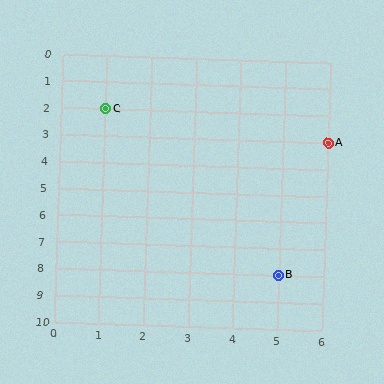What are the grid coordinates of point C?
Point C is at grid coordinates (1, 2).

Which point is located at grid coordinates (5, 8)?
Point B is at (5, 8).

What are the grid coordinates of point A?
Point A is at grid coordinates (6, 3).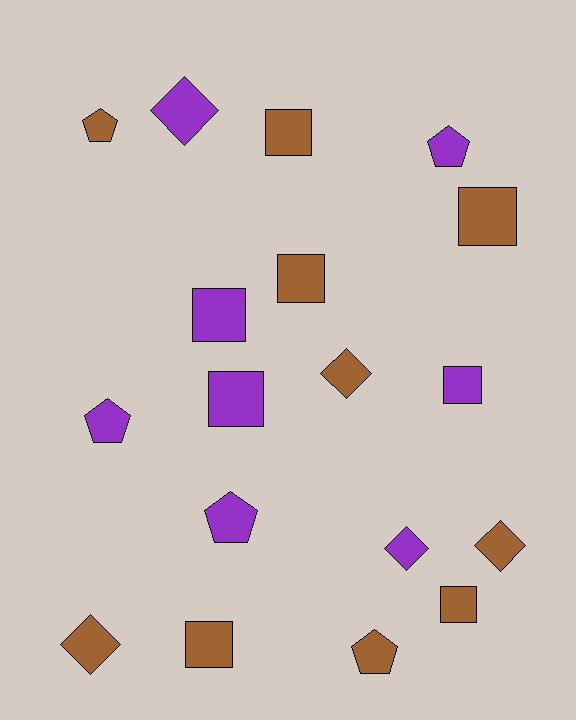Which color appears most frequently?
Brown, with 10 objects.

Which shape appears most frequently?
Square, with 8 objects.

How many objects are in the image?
There are 18 objects.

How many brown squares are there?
There are 5 brown squares.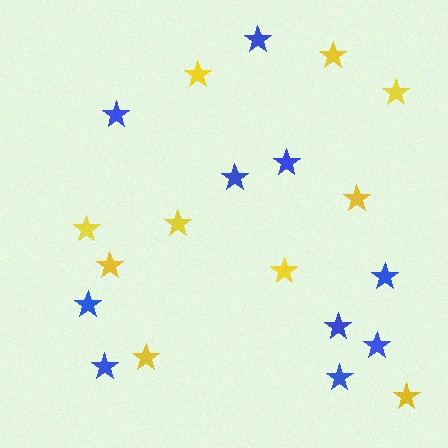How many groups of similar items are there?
There are 2 groups: one group of yellow stars (10) and one group of blue stars (10).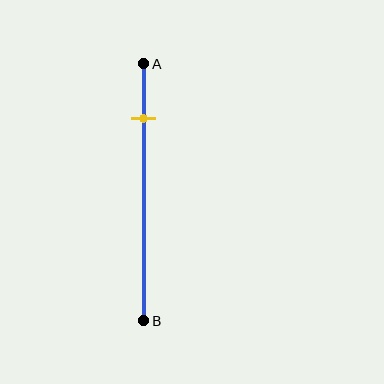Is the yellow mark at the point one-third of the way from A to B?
No, the mark is at about 20% from A, not at the 33% one-third point.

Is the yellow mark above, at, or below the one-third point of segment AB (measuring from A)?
The yellow mark is above the one-third point of segment AB.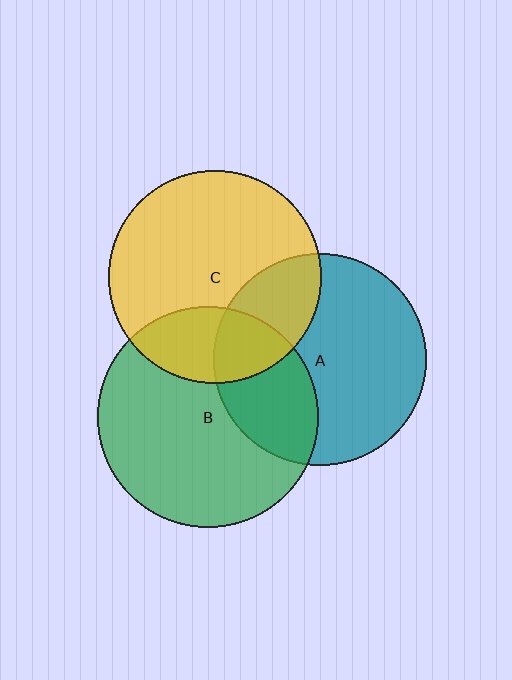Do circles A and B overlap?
Yes.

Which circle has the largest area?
Circle B (green).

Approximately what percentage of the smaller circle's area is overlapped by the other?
Approximately 30%.